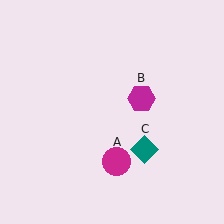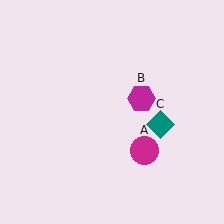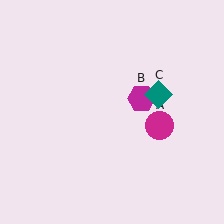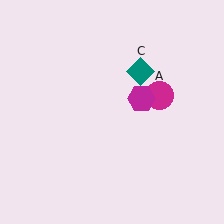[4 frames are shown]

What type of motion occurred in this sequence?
The magenta circle (object A), teal diamond (object C) rotated counterclockwise around the center of the scene.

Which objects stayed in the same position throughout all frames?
Magenta hexagon (object B) remained stationary.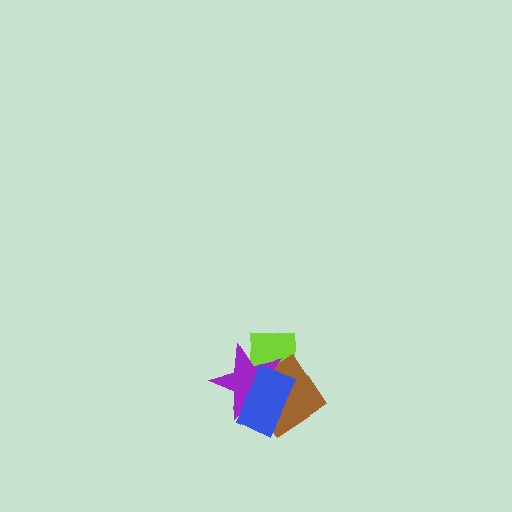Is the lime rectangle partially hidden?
Yes, it is partially covered by another shape.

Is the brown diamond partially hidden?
Yes, it is partially covered by another shape.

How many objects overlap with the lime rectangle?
3 objects overlap with the lime rectangle.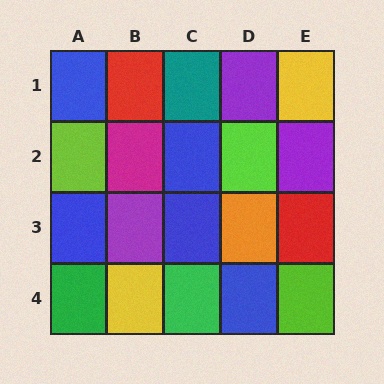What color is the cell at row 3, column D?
Orange.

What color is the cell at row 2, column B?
Magenta.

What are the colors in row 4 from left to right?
Green, yellow, green, blue, lime.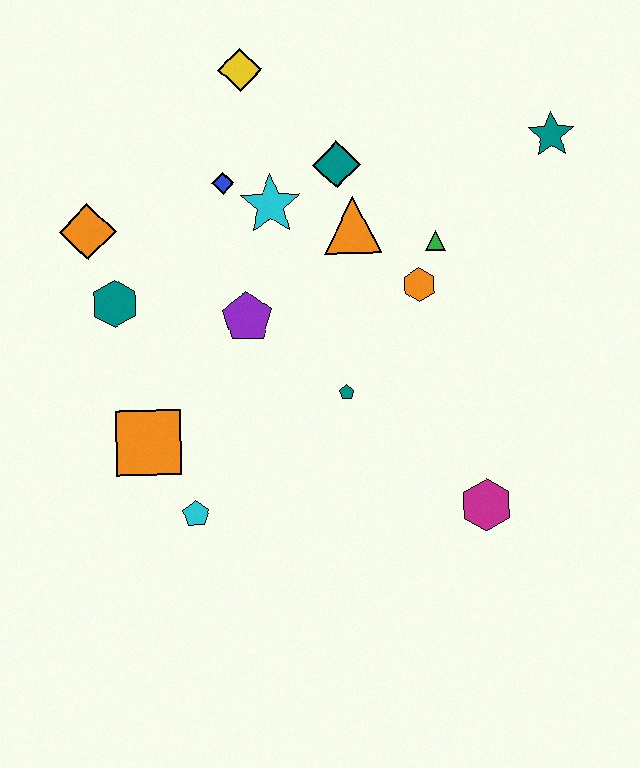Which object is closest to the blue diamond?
The cyan star is closest to the blue diamond.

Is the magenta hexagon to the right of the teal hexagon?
Yes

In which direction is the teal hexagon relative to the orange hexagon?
The teal hexagon is to the left of the orange hexagon.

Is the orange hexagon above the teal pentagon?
Yes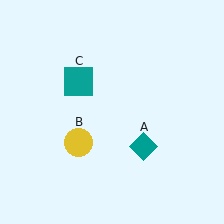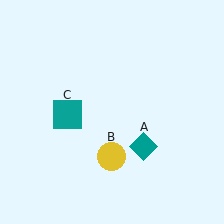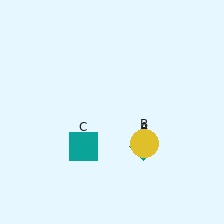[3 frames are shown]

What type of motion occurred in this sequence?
The yellow circle (object B), teal square (object C) rotated counterclockwise around the center of the scene.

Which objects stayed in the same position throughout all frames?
Teal diamond (object A) remained stationary.